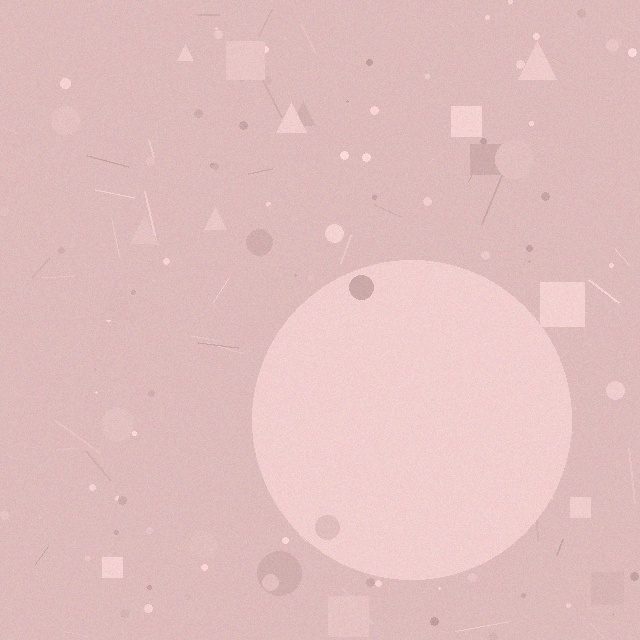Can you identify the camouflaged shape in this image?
The camouflaged shape is a circle.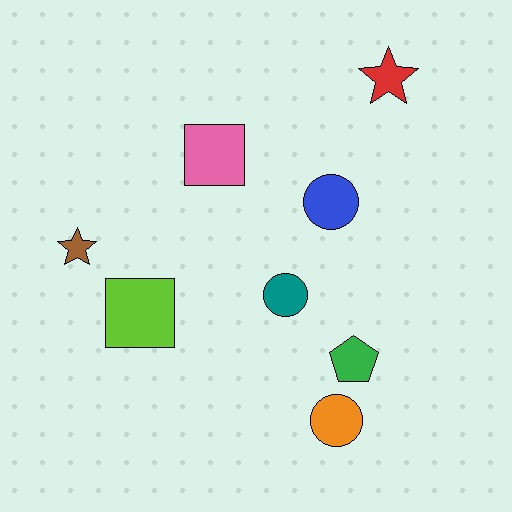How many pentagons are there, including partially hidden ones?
There is 1 pentagon.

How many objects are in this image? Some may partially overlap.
There are 8 objects.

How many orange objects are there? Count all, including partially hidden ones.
There is 1 orange object.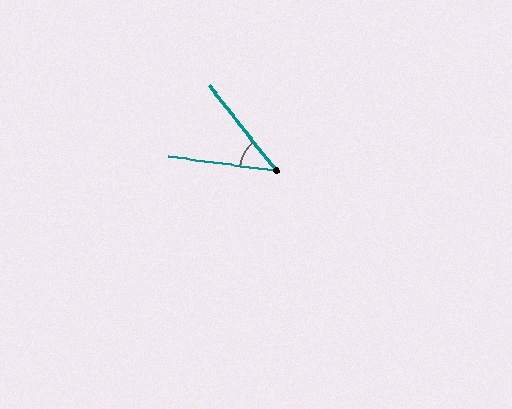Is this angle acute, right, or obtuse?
It is acute.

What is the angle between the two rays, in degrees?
Approximately 44 degrees.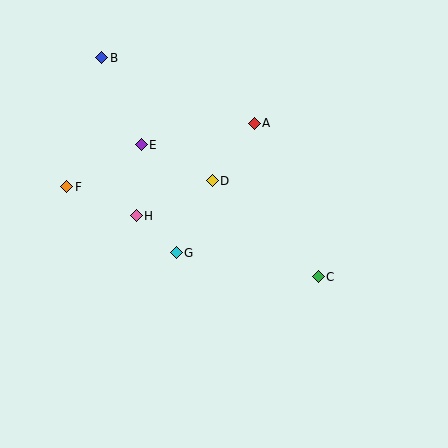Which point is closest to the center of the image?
Point D at (212, 181) is closest to the center.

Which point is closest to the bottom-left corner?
Point G is closest to the bottom-left corner.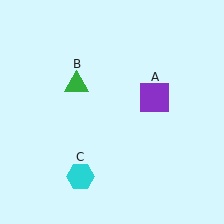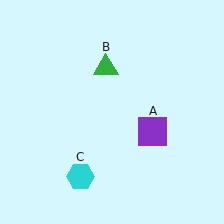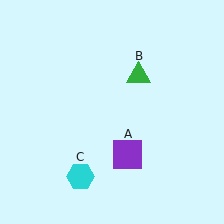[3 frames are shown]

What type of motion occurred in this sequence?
The purple square (object A), green triangle (object B) rotated clockwise around the center of the scene.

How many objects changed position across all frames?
2 objects changed position: purple square (object A), green triangle (object B).